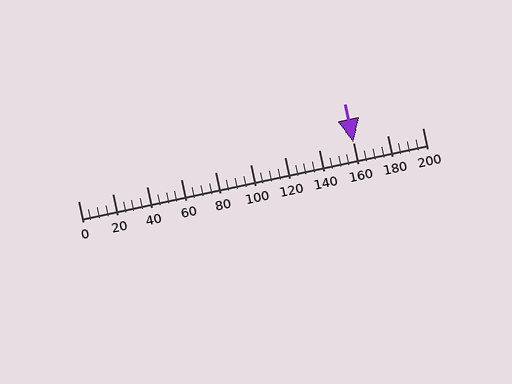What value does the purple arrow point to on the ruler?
The purple arrow points to approximately 160.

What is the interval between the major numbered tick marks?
The major tick marks are spaced 20 units apart.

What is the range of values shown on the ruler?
The ruler shows values from 0 to 200.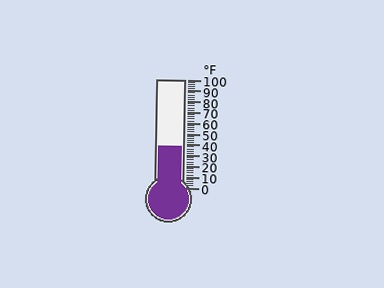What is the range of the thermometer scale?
The thermometer scale ranges from 0°F to 100°F.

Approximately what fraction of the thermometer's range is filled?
The thermometer is filled to approximately 40% of its range.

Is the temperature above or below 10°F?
The temperature is above 10°F.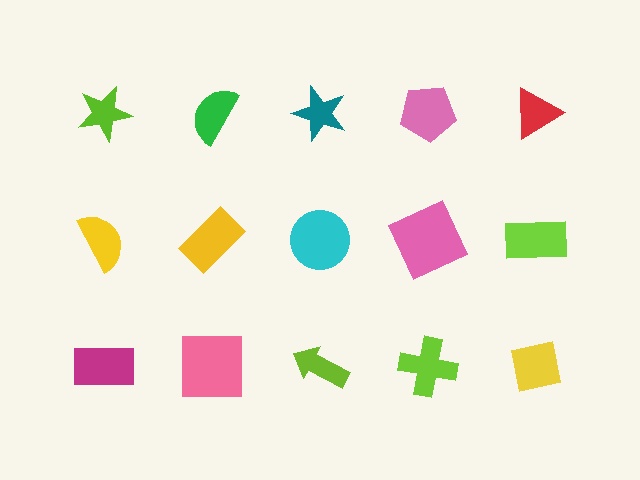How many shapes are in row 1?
5 shapes.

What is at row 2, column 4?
A pink square.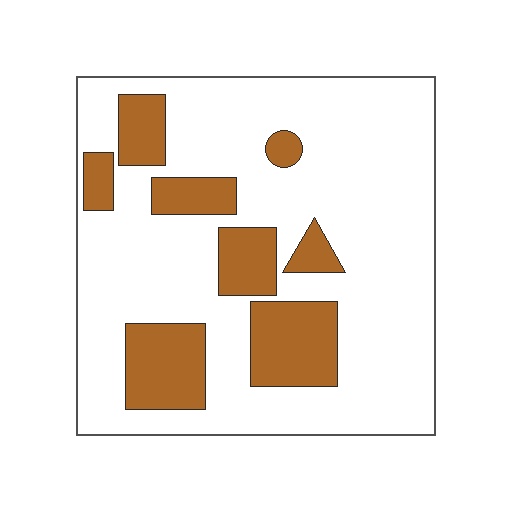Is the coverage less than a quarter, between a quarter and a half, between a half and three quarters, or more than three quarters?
Less than a quarter.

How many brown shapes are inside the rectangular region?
8.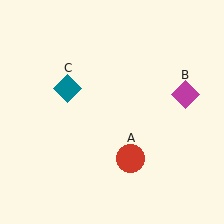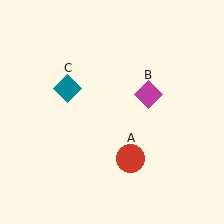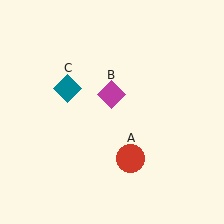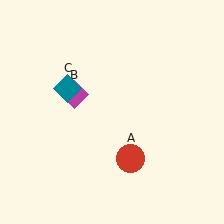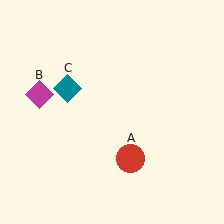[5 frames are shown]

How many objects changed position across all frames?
1 object changed position: magenta diamond (object B).